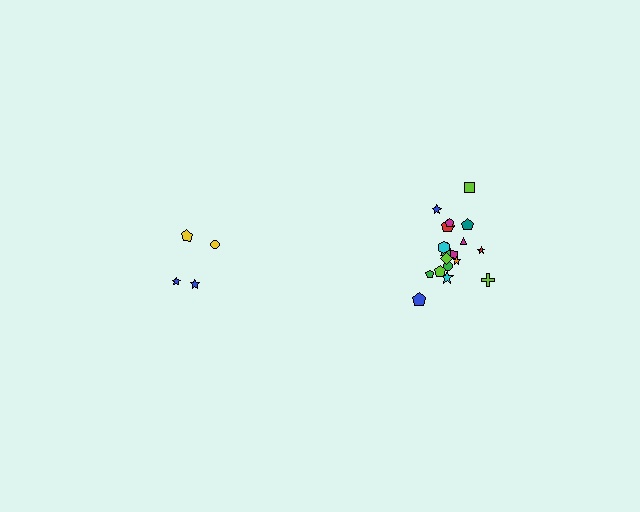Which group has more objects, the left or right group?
The right group.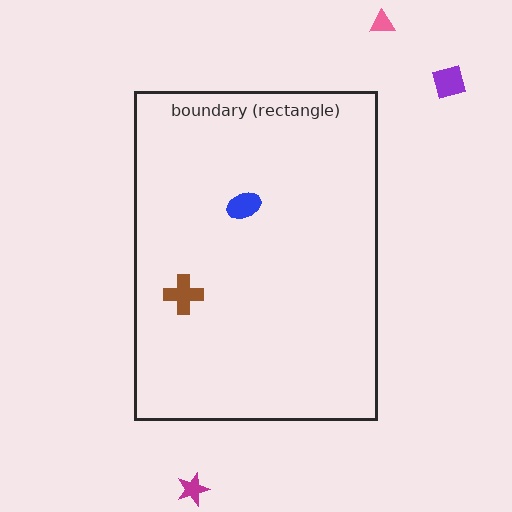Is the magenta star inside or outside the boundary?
Outside.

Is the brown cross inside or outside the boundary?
Inside.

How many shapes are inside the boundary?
2 inside, 3 outside.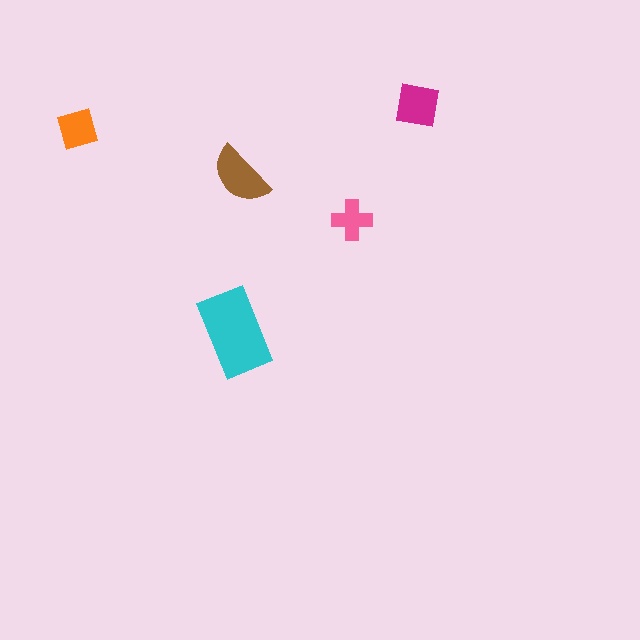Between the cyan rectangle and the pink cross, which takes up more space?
The cyan rectangle.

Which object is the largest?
The cyan rectangle.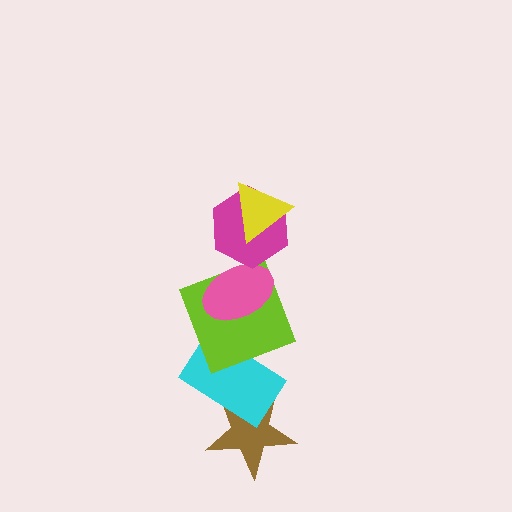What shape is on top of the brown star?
The cyan rectangle is on top of the brown star.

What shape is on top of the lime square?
The pink ellipse is on top of the lime square.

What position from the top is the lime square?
The lime square is 4th from the top.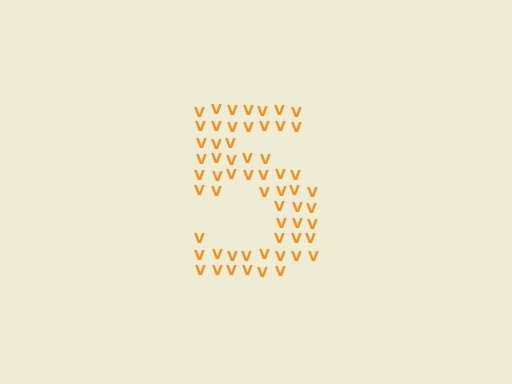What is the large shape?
The large shape is the digit 5.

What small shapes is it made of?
It is made of small letter V's.